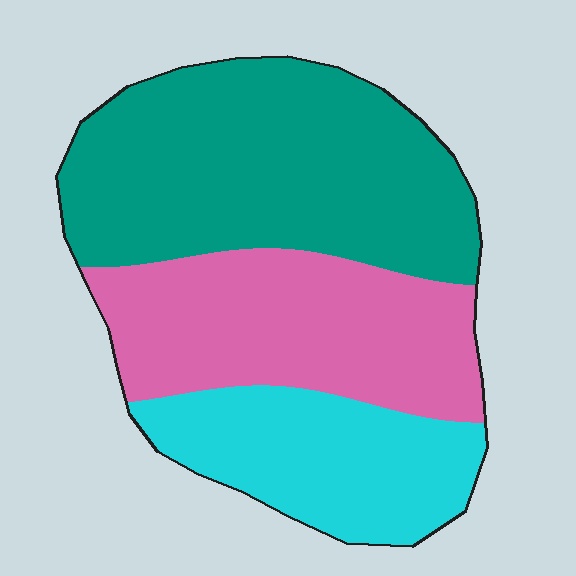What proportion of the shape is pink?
Pink covers roughly 30% of the shape.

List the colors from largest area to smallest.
From largest to smallest: teal, pink, cyan.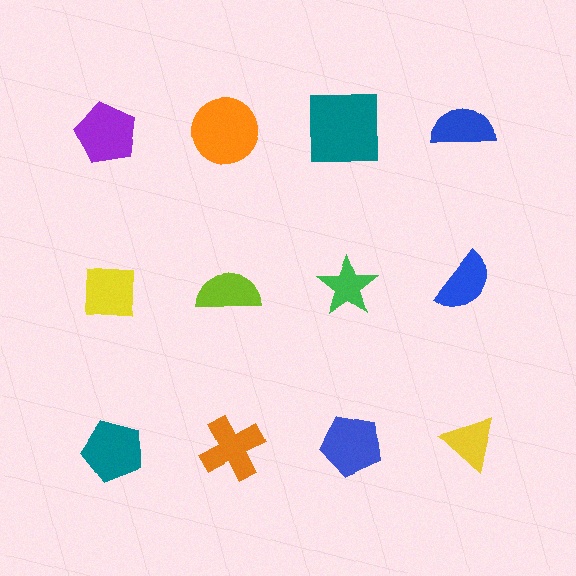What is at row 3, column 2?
An orange cross.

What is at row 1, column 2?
An orange circle.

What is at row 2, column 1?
A yellow square.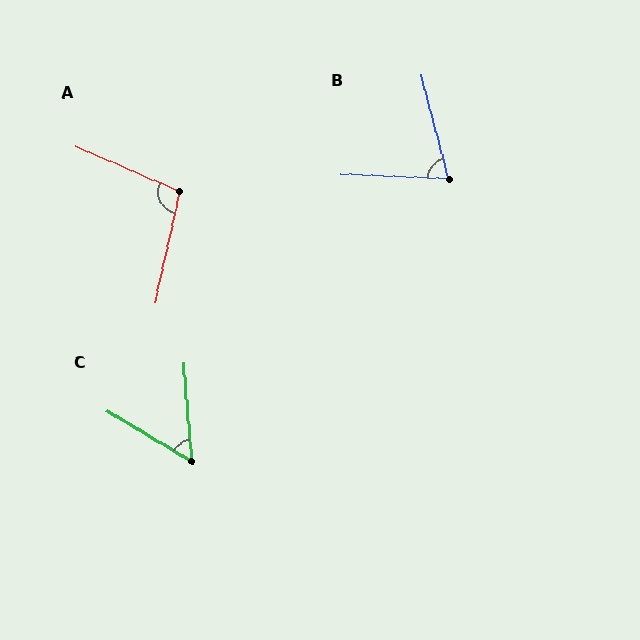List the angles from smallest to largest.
C (55°), B (73°), A (101°).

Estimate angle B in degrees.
Approximately 73 degrees.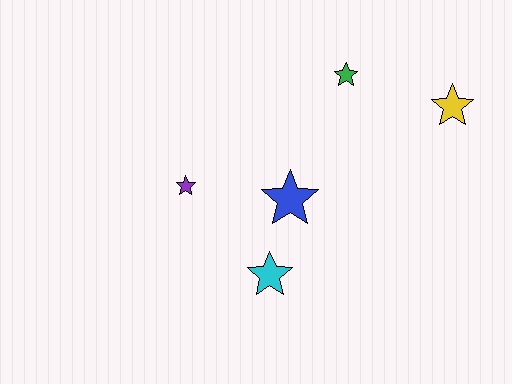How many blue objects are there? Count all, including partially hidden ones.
There is 1 blue object.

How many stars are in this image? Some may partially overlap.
There are 5 stars.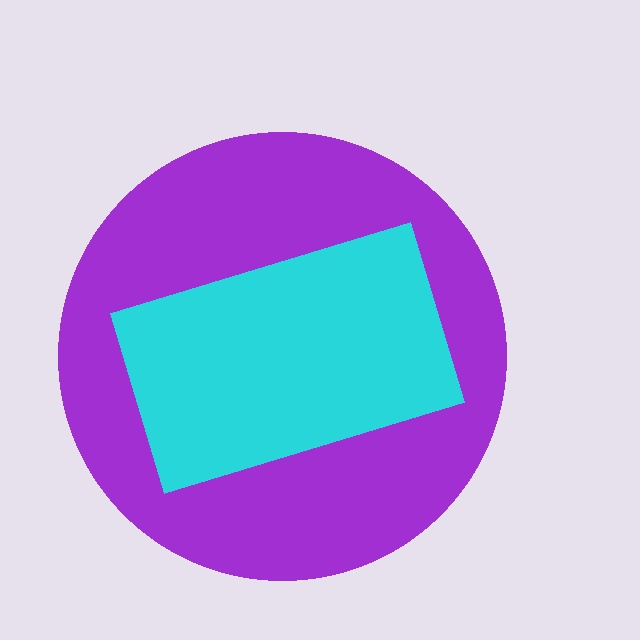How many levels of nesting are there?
2.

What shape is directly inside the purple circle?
The cyan rectangle.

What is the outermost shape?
The purple circle.